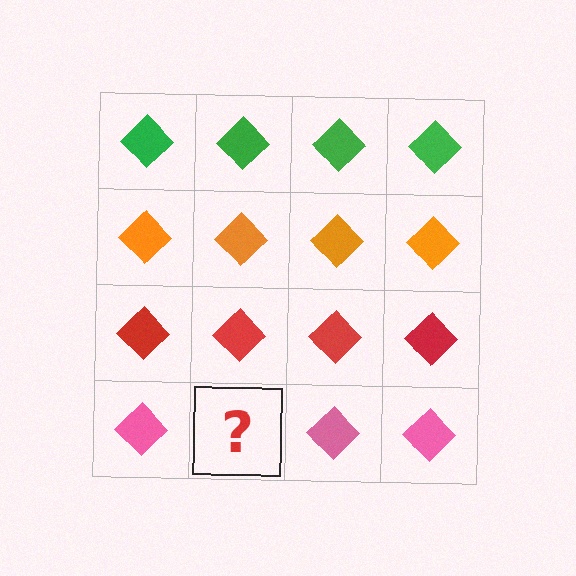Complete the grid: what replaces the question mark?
The question mark should be replaced with a pink diamond.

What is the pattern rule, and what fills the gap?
The rule is that each row has a consistent color. The gap should be filled with a pink diamond.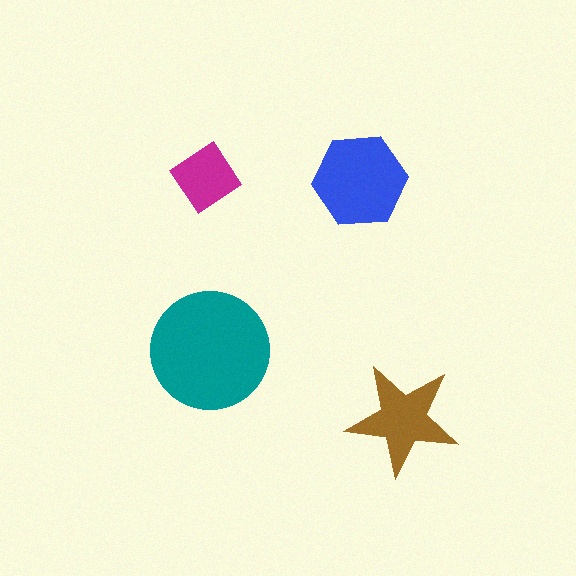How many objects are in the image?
There are 4 objects in the image.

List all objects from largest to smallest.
The teal circle, the blue hexagon, the brown star, the magenta diamond.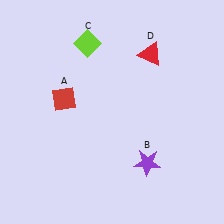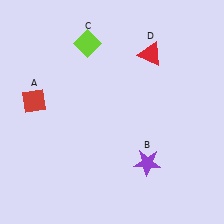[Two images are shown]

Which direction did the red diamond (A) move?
The red diamond (A) moved left.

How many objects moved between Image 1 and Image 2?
1 object moved between the two images.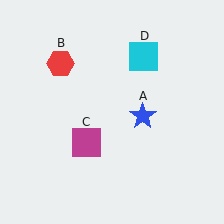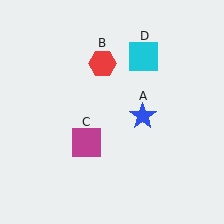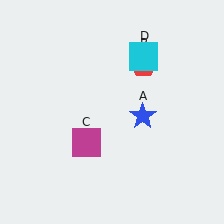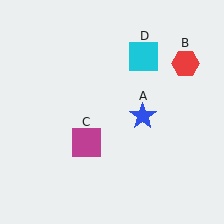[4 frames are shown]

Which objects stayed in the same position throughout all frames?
Blue star (object A) and magenta square (object C) and cyan square (object D) remained stationary.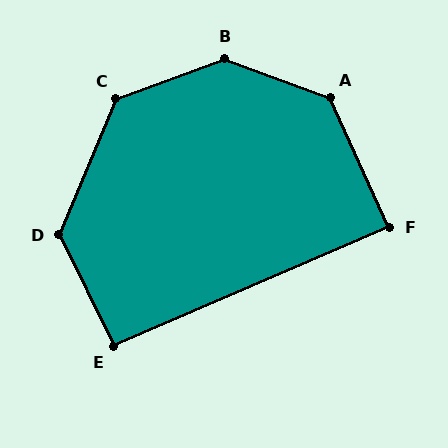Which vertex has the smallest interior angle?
F, at approximately 89 degrees.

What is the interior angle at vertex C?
Approximately 133 degrees (obtuse).